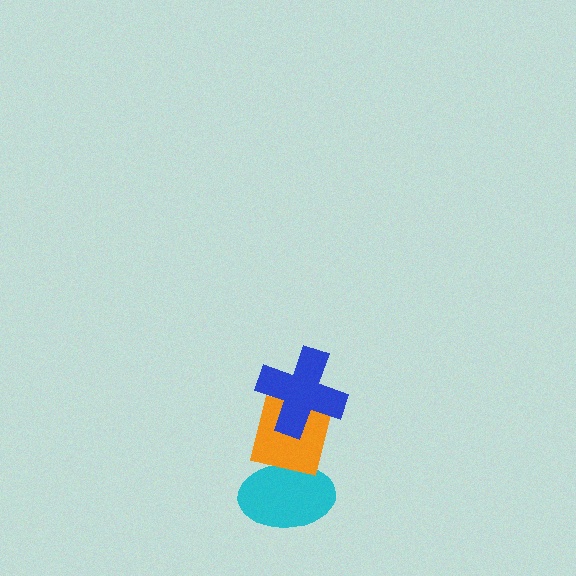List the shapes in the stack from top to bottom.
From top to bottom: the blue cross, the orange square, the cyan ellipse.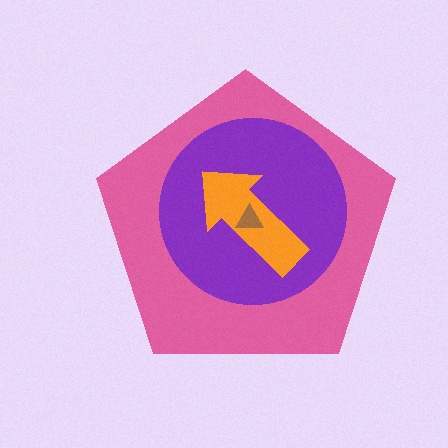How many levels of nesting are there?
4.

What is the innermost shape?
The brown triangle.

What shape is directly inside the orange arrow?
The brown triangle.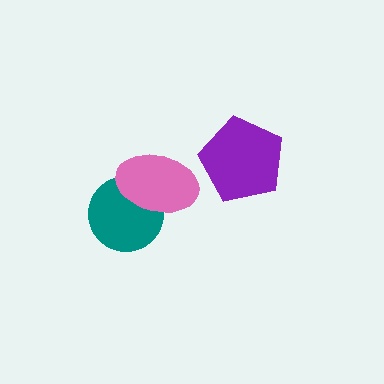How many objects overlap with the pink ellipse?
1 object overlaps with the pink ellipse.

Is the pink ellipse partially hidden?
No, no other shape covers it.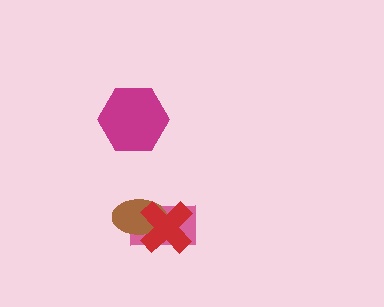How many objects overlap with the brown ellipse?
2 objects overlap with the brown ellipse.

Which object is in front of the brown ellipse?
The red cross is in front of the brown ellipse.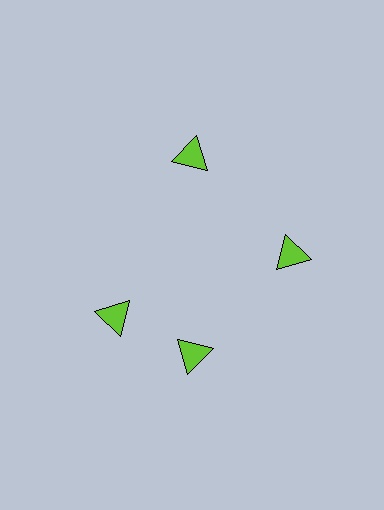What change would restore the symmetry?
The symmetry would be restored by rotating it back into even spacing with its neighbors so that all 4 triangles sit at equal angles and equal distance from the center.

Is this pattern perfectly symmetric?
No. The 4 lime triangles are arranged in a ring, but one element near the 9 o'clock position is rotated out of alignment along the ring, breaking the 4-fold rotational symmetry.